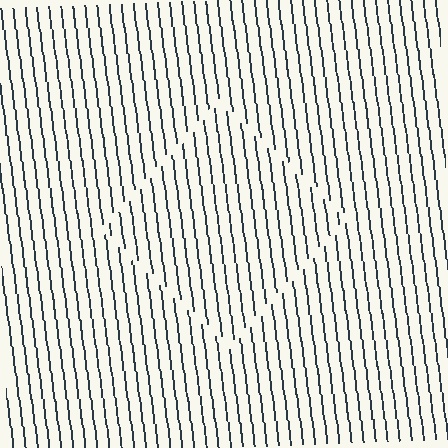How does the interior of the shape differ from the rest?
The interior of the shape contains the same grating, shifted by half a period — the contour is defined by the phase discontinuity where line-ends from the inner and outer gratings abut.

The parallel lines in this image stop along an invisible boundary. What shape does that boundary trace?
An illusory square. The interior of the shape contains the same grating, shifted by half a period — the contour is defined by the phase discontinuity where line-ends from the inner and outer gratings abut.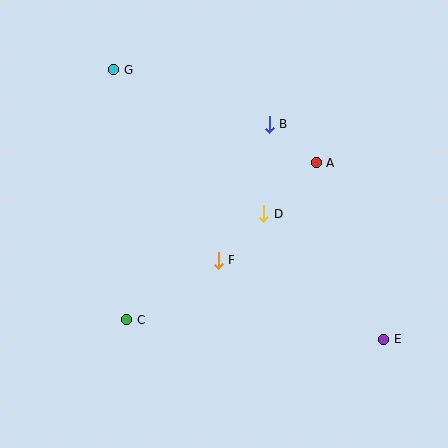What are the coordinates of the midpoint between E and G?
The midpoint between E and G is at (249, 205).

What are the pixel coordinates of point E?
Point E is at (384, 339).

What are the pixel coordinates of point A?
Point A is at (316, 163).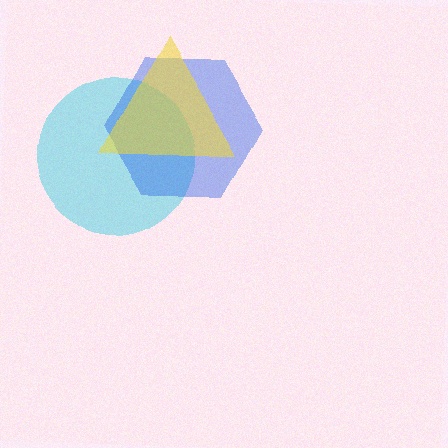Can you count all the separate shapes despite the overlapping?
Yes, there are 3 separate shapes.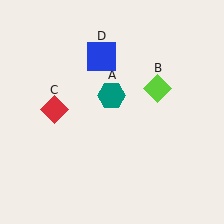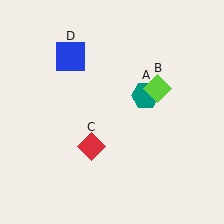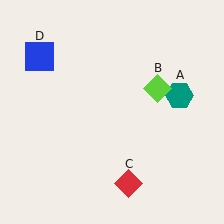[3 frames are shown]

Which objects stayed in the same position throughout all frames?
Lime diamond (object B) remained stationary.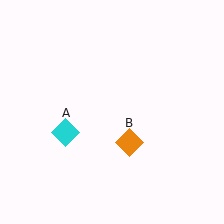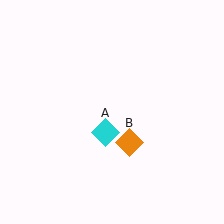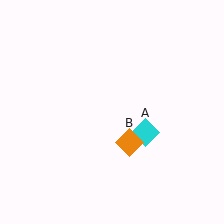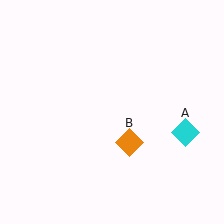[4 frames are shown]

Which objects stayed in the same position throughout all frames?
Orange diamond (object B) remained stationary.